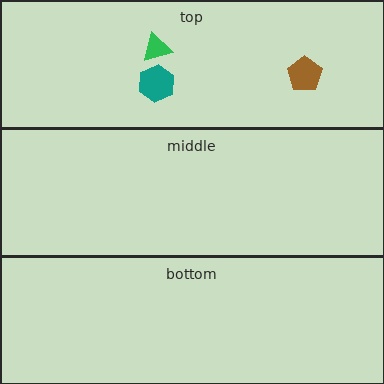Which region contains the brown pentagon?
The top region.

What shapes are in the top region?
The green triangle, the brown pentagon, the teal hexagon.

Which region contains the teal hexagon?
The top region.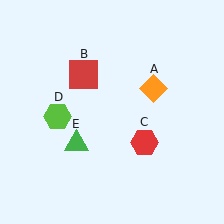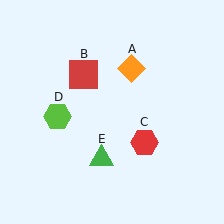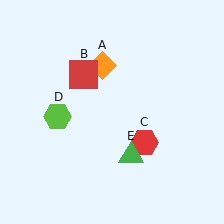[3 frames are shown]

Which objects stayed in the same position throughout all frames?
Red square (object B) and red hexagon (object C) and lime hexagon (object D) remained stationary.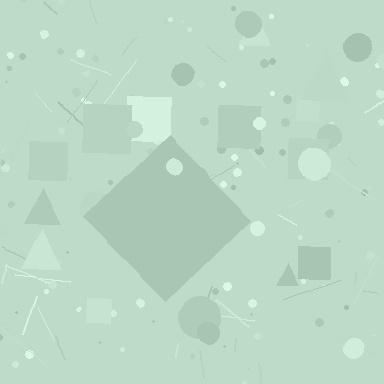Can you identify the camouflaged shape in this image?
The camouflaged shape is a diamond.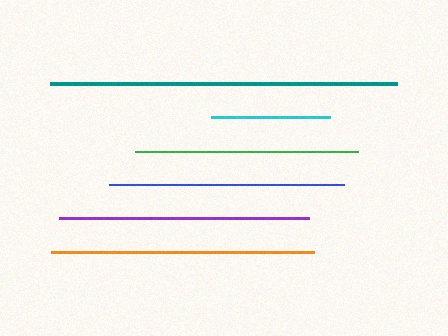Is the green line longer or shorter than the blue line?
The blue line is longer than the green line.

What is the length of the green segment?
The green segment is approximately 224 pixels long.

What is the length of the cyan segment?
The cyan segment is approximately 119 pixels long.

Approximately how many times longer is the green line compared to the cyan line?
The green line is approximately 1.9 times the length of the cyan line.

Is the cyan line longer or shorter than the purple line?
The purple line is longer than the cyan line.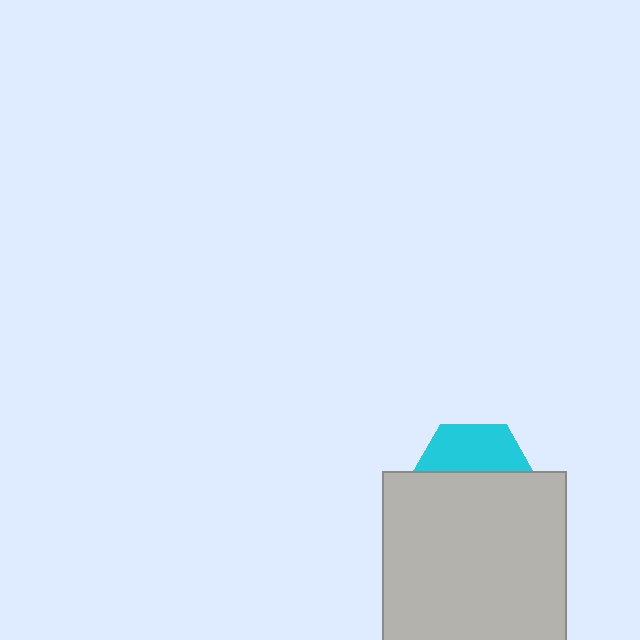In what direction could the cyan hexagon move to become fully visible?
The cyan hexagon could move up. That would shift it out from behind the light gray square entirely.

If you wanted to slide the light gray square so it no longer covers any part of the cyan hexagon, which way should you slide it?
Slide it down — that is the most direct way to separate the two shapes.